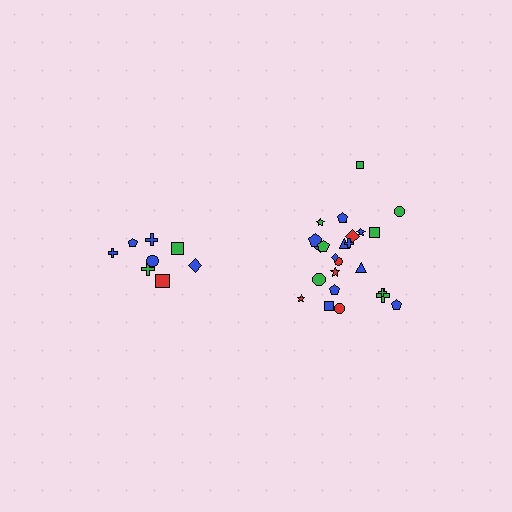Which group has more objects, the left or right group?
The right group.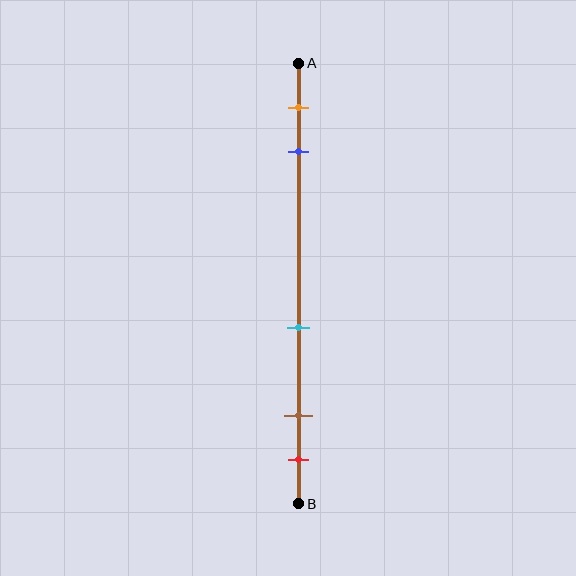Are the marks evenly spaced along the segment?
No, the marks are not evenly spaced.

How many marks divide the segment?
There are 5 marks dividing the segment.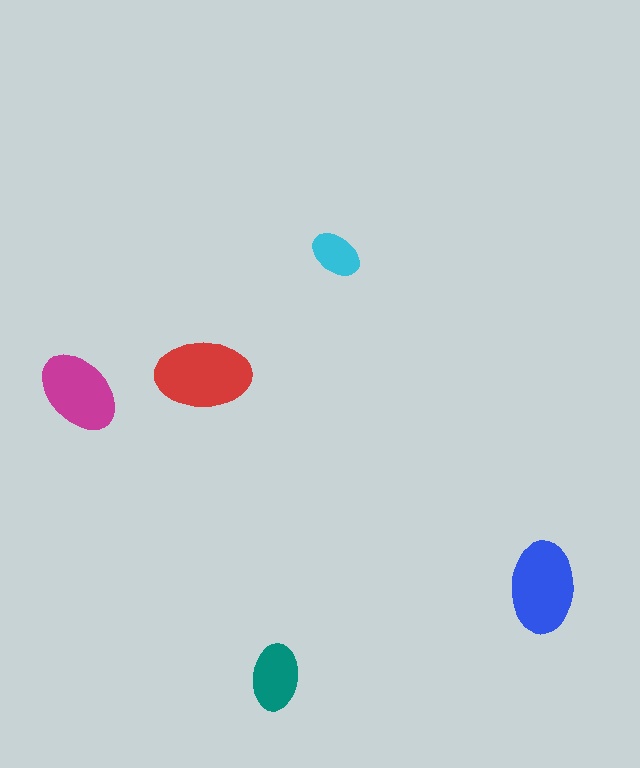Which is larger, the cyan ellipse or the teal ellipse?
The teal one.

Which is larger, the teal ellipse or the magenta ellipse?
The magenta one.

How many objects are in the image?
There are 5 objects in the image.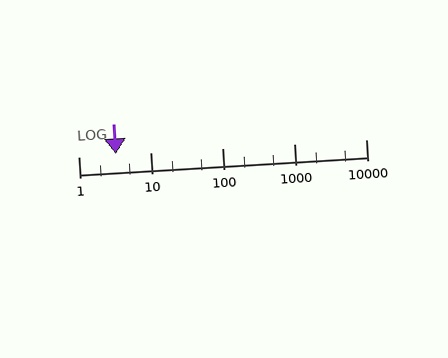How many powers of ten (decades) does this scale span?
The scale spans 4 decades, from 1 to 10000.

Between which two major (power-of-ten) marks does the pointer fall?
The pointer is between 1 and 10.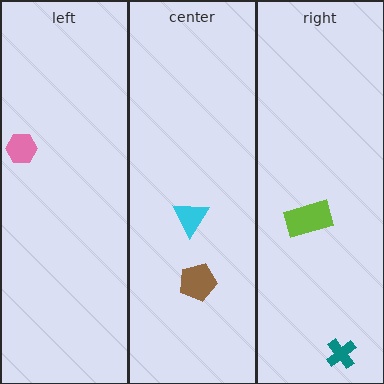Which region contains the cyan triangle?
The center region.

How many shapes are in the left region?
1.